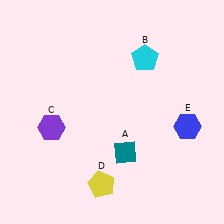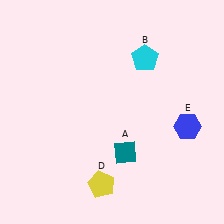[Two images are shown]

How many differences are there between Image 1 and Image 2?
There is 1 difference between the two images.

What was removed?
The purple hexagon (C) was removed in Image 2.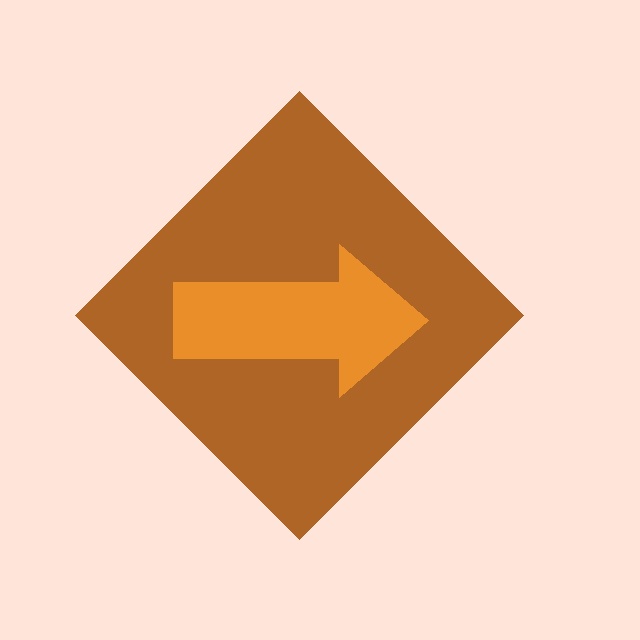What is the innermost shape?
The orange arrow.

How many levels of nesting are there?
2.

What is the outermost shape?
The brown diamond.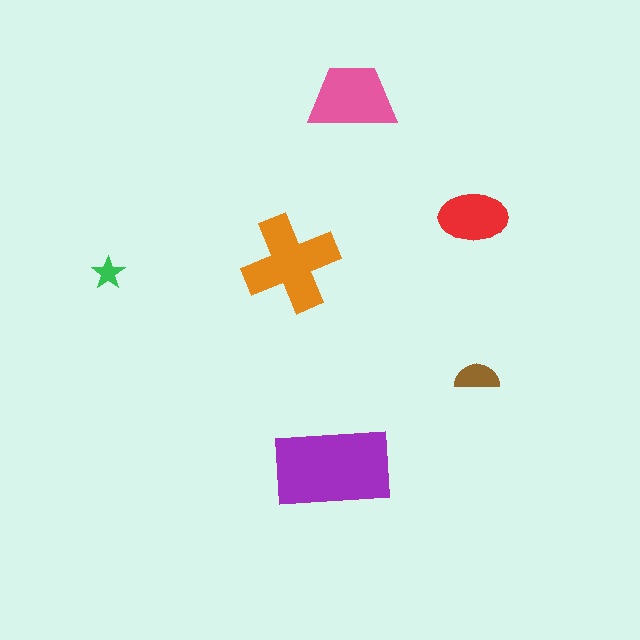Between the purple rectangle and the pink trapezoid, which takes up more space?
The purple rectangle.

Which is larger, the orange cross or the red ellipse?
The orange cross.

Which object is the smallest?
The green star.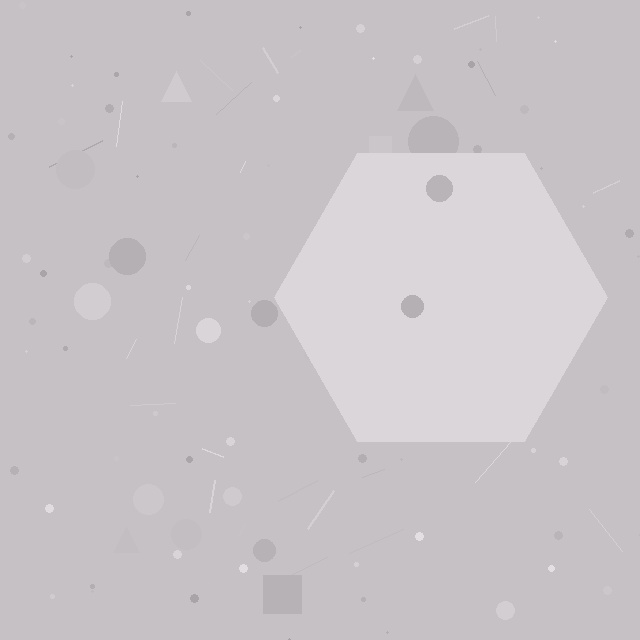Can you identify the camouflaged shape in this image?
The camouflaged shape is a hexagon.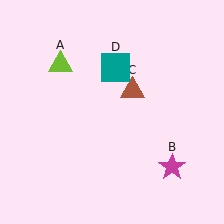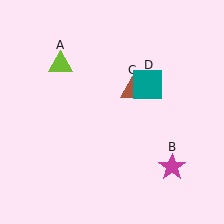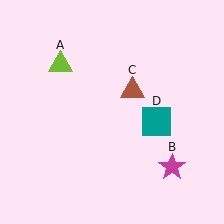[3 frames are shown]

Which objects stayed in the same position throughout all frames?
Lime triangle (object A) and magenta star (object B) and brown triangle (object C) remained stationary.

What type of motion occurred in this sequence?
The teal square (object D) rotated clockwise around the center of the scene.